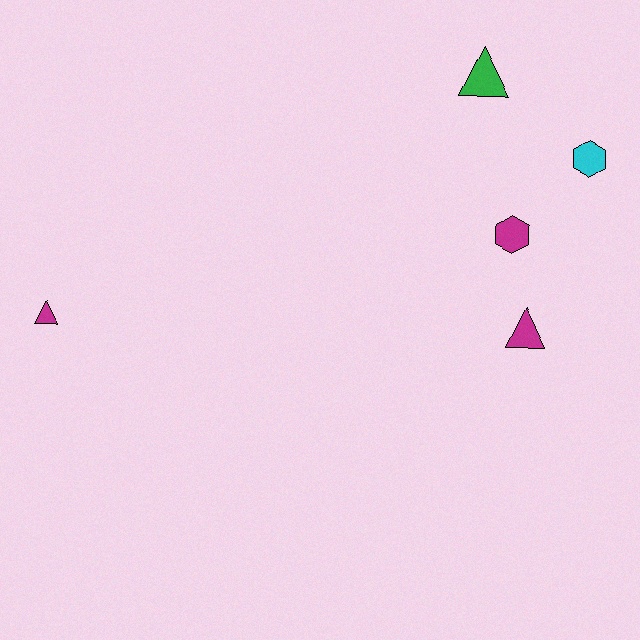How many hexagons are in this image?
There are 2 hexagons.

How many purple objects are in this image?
There are no purple objects.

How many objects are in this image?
There are 5 objects.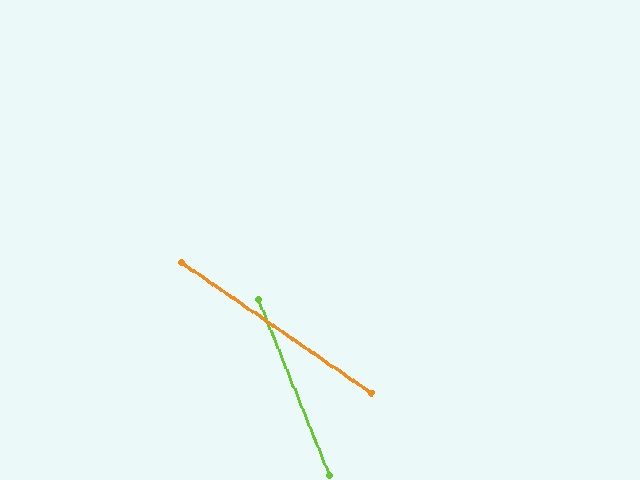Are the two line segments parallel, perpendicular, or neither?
Neither parallel nor perpendicular — they differ by about 33°.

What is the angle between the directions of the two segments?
Approximately 33 degrees.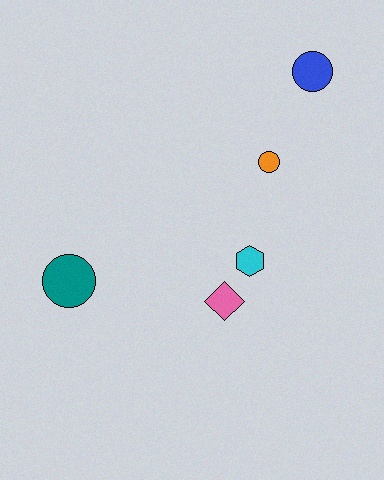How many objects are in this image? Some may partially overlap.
There are 5 objects.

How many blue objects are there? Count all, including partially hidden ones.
There is 1 blue object.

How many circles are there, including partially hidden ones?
There are 3 circles.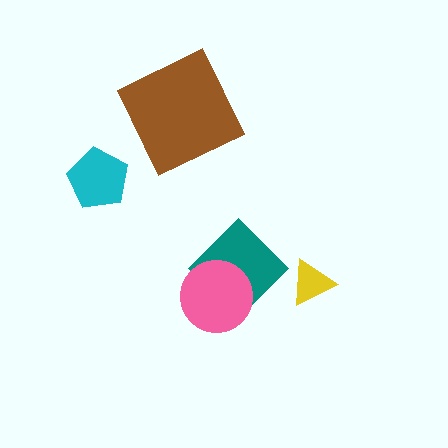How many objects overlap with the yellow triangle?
0 objects overlap with the yellow triangle.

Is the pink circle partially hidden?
No, no other shape covers it.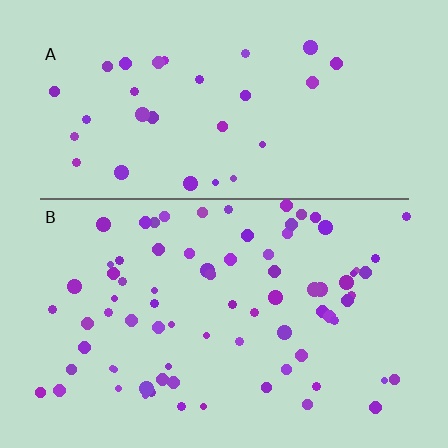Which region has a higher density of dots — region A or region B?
B (the bottom).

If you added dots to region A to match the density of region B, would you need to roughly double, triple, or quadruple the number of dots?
Approximately double.